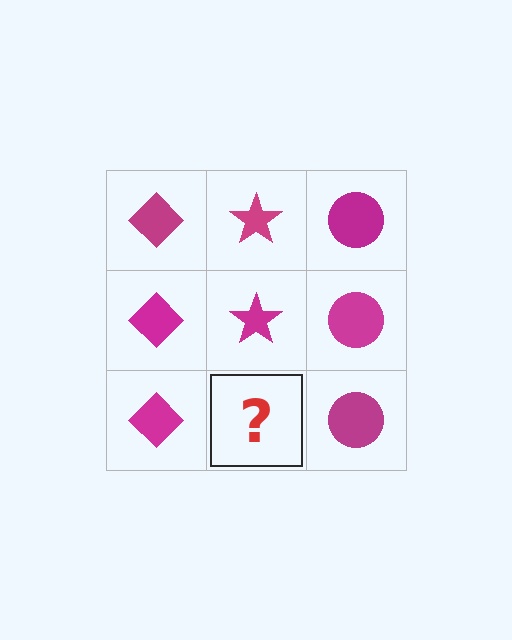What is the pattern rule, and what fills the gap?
The rule is that each column has a consistent shape. The gap should be filled with a magenta star.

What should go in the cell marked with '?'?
The missing cell should contain a magenta star.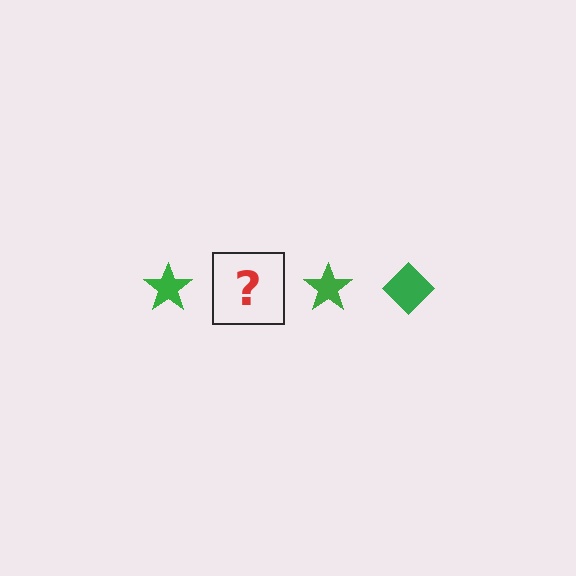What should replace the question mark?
The question mark should be replaced with a green diamond.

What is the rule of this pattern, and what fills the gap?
The rule is that the pattern cycles through star, diamond shapes in green. The gap should be filled with a green diamond.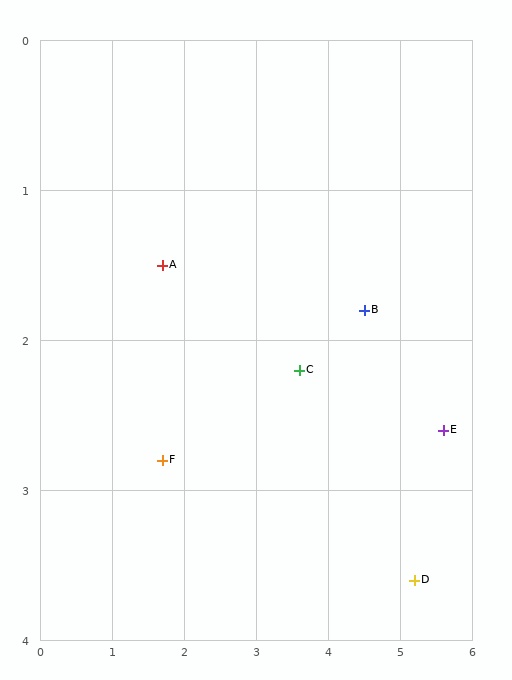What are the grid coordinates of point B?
Point B is at approximately (4.5, 1.8).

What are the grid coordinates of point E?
Point E is at approximately (5.6, 2.6).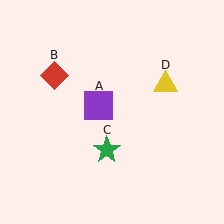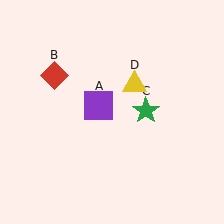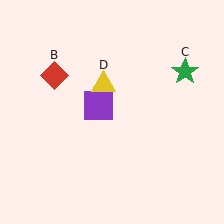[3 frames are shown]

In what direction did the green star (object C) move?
The green star (object C) moved up and to the right.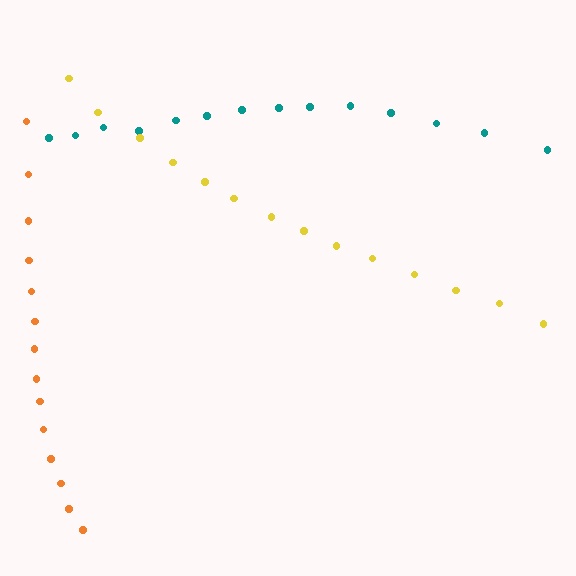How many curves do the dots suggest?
There are 3 distinct paths.